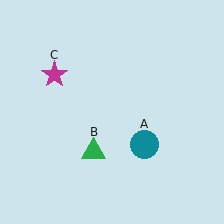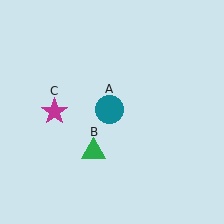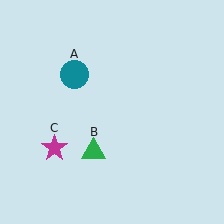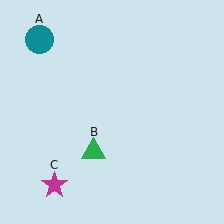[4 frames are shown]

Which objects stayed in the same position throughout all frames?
Green triangle (object B) remained stationary.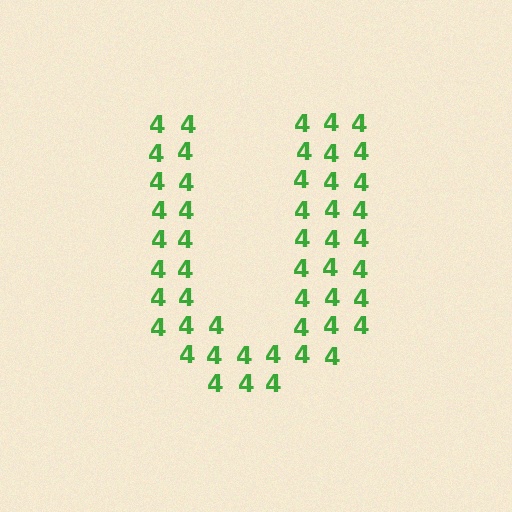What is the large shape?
The large shape is the letter U.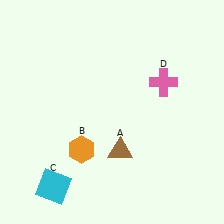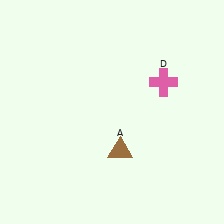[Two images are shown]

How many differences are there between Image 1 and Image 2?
There are 2 differences between the two images.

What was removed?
The orange hexagon (B), the cyan square (C) were removed in Image 2.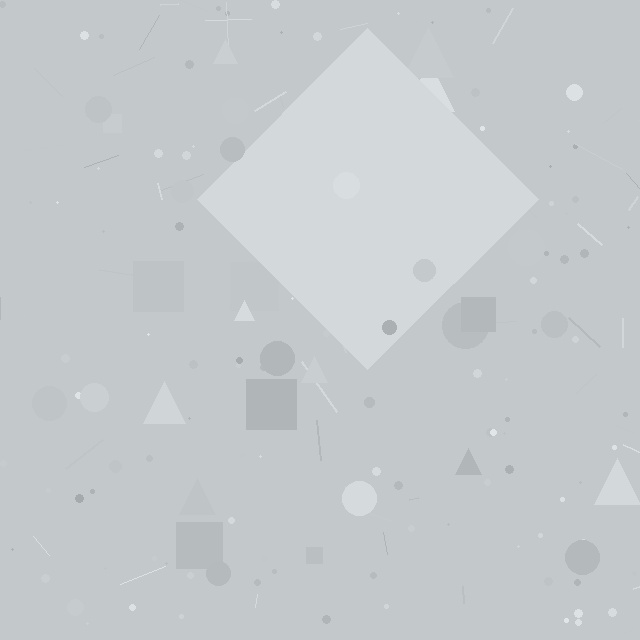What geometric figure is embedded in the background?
A diamond is embedded in the background.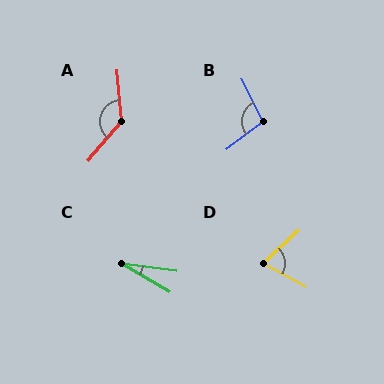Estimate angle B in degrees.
Approximately 101 degrees.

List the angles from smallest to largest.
C (23°), D (73°), B (101°), A (135°).